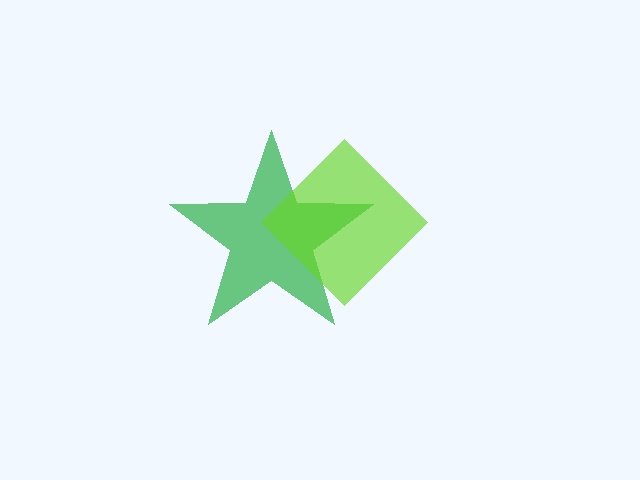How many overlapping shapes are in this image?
There are 2 overlapping shapes in the image.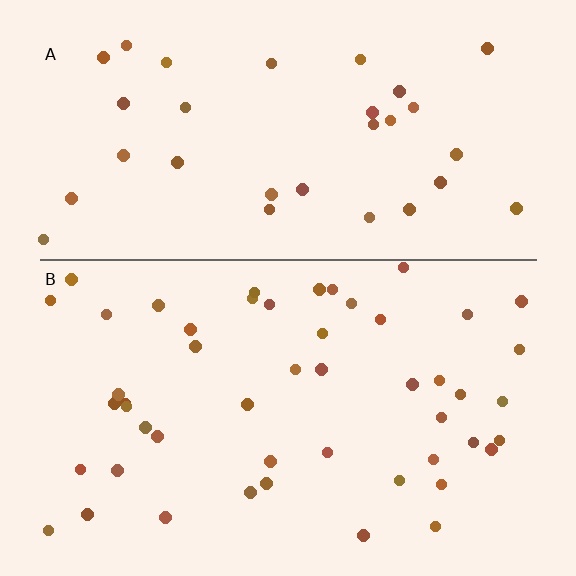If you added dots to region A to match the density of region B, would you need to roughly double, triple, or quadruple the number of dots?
Approximately double.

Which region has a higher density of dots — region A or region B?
B (the bottom).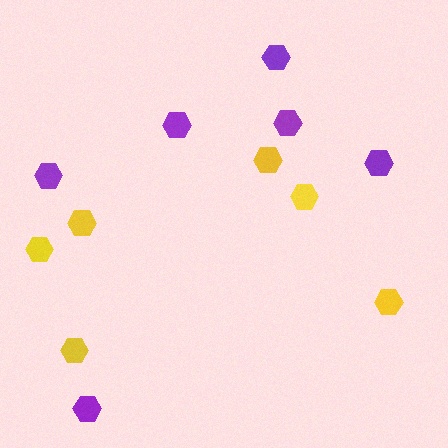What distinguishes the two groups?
There are 2 groups: one group of yellow hexagons (6) and one group of purple hexagons (6).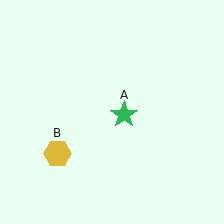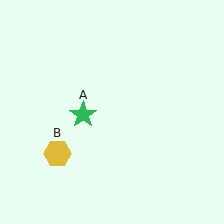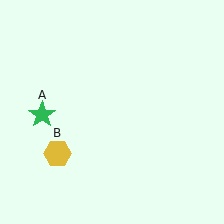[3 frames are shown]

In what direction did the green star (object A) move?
The green star (object A) moved left.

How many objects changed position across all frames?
1 object changed position: green star (object A).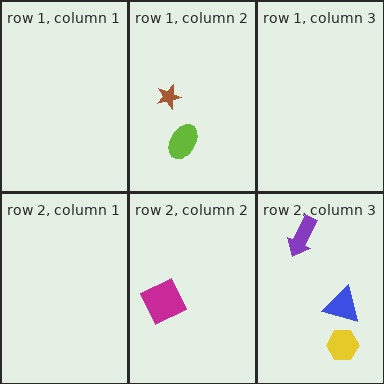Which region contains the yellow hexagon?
The row 2, column 3 region.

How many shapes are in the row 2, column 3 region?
3.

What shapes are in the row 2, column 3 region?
The purple arrow, the yellow hexagon, the blue triangle.